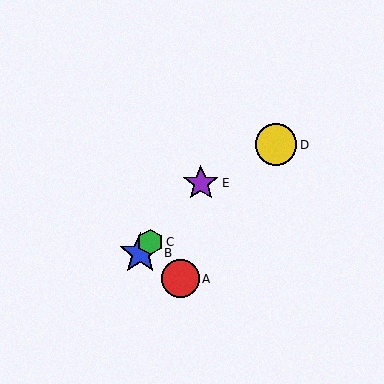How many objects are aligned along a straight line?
3 objects (B, C, E) are aligned along a straight line.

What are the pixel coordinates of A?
Object A is at (180, 278).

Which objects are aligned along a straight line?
Objects B, C, E are aligned along a straight line.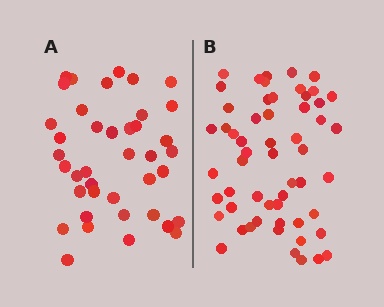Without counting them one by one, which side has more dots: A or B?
Region B (the right region) has more dots.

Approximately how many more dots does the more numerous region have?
Region B has approximately 15 more dots than region A.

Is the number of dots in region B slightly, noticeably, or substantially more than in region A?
Region B has noticeably more, but not dramatically so. The ratio is roughly 1.4 to 1.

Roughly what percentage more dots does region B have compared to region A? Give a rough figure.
About 40% more.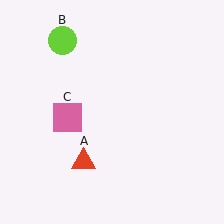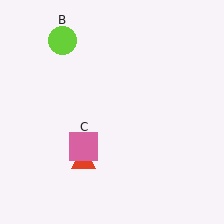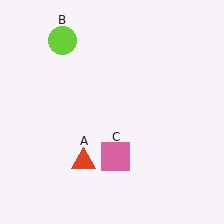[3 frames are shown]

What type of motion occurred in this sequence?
The pink square (object C) rotated counterclockwise around the center of the scene.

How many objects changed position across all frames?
1 object changed position: pink square (object C).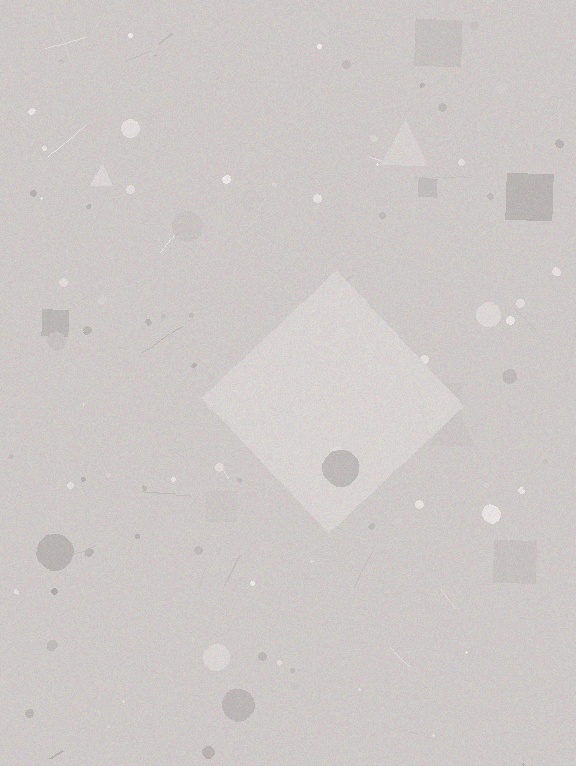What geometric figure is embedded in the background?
A diamond is embedded in the background.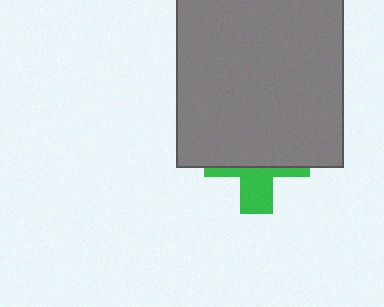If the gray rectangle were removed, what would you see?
You would see the complete green cross.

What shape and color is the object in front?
The object in front is a gray rectangle.